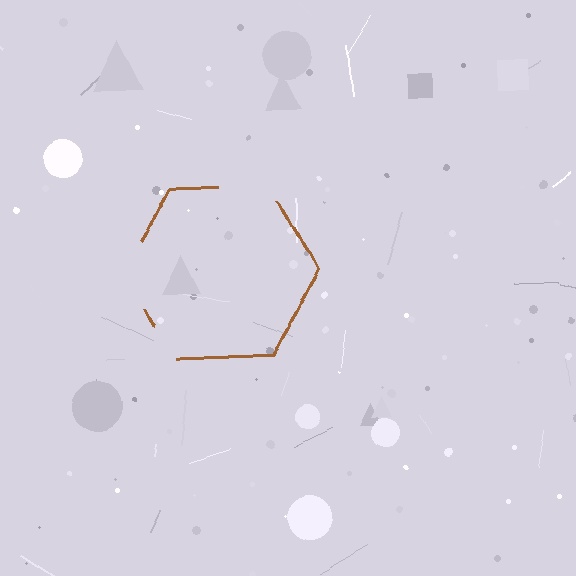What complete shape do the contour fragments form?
The contour fragments form a hexagon.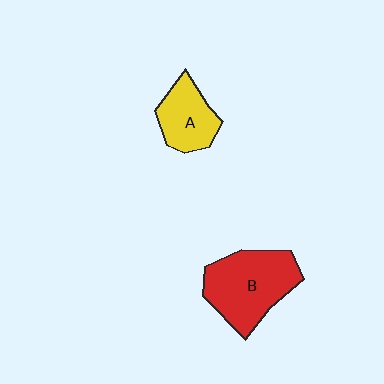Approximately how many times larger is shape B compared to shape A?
Approximately 1.7 times.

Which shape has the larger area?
Shape B (red).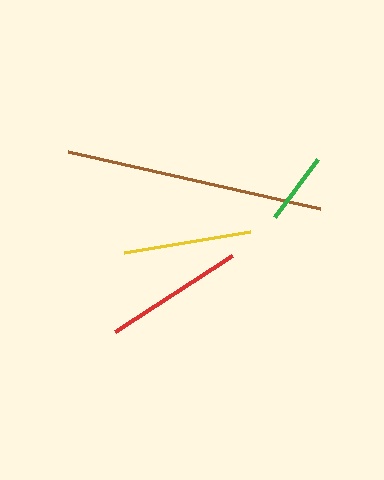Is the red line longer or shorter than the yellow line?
The red line is longer than the yellow line.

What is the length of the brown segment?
The brown segment is approximately 258 pixels long.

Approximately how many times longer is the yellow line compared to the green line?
The yellow line is approximately 1.8 times the length of the green line.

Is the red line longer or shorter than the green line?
The red line is longer than the green line.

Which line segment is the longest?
The brown line is the longest at approximately 258 pixels.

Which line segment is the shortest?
The green line is the shortest at approximately 72 pixels.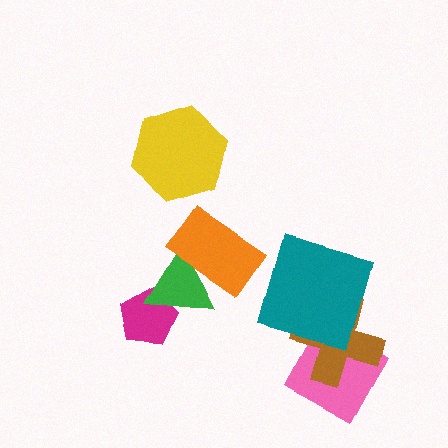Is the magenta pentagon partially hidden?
Yes, it is partially covered by another shape.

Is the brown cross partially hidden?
Yes, it is partially covered by another shape.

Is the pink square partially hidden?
Yes, it is partially covered by another shape.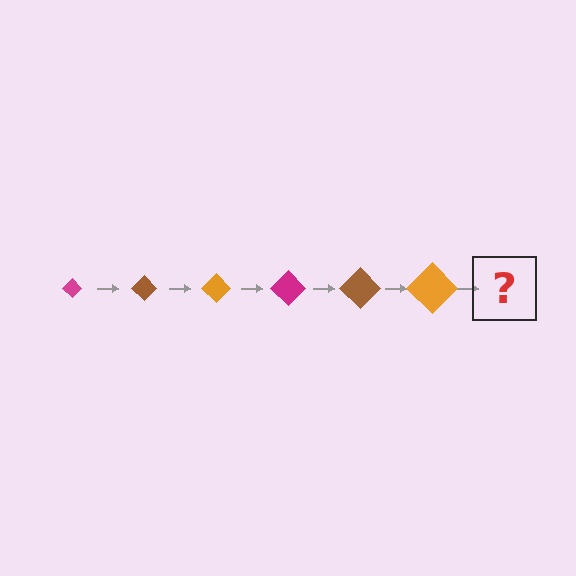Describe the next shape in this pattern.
It should be a magenta diamond, larger than the previous one.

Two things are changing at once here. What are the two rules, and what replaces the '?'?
The two rules are that the diamond grows larger each step and the color cycles through magenta, brown, and orange. The '?' should be a magenta diamond, larger than the previous one.